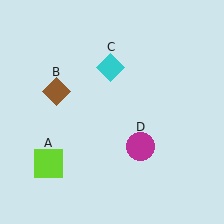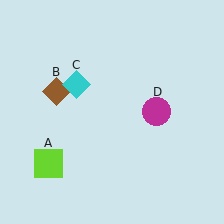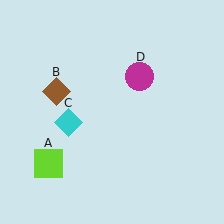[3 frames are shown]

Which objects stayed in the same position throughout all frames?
Lime square (object A) and brown diamond (object B) remained stationary.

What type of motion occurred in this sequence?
The cyan diamond (object C), magenta circle (object D) rotated counterclockwise around the center of the scene.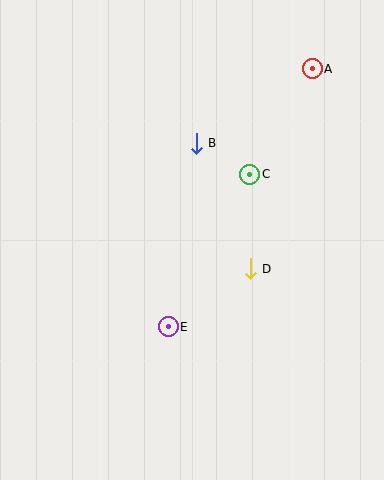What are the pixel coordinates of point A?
Point A is at (312, 69).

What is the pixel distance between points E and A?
The distance between E and A is 295 pixels.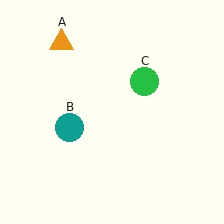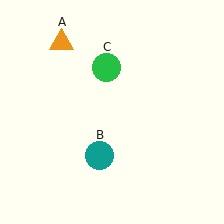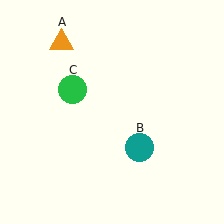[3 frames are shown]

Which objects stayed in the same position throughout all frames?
Orange triangle (object A) remained stationary.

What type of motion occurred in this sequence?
The teal circle (object B), green circle (object C) rotated counterclockwise around the center of the scene.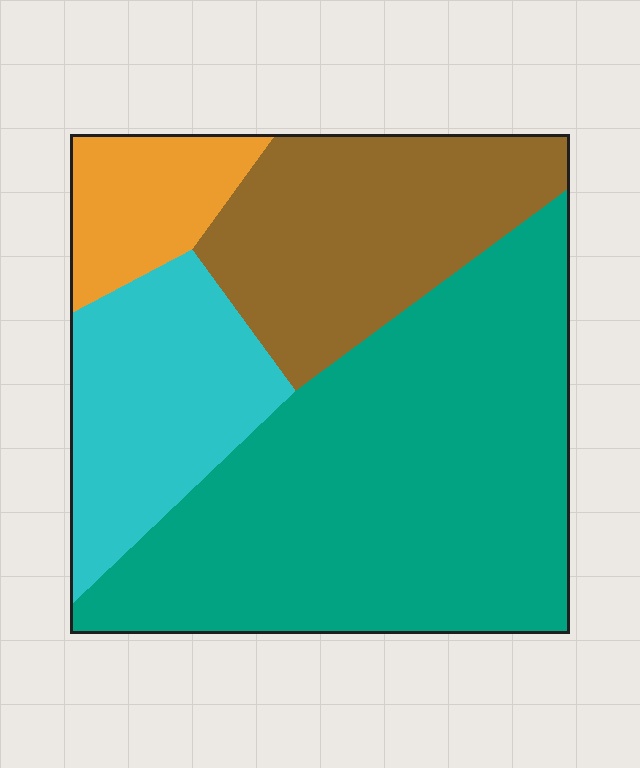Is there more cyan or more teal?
Teal.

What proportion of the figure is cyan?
Cyan covers about 20% of the figure.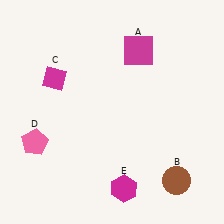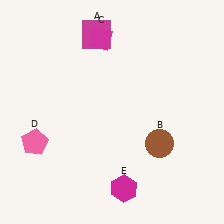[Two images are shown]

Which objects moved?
The objects that moved are: the magenta square (A), the brown circle (B), the magenta diamond (C).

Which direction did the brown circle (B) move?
The brown circle (B) moved up.